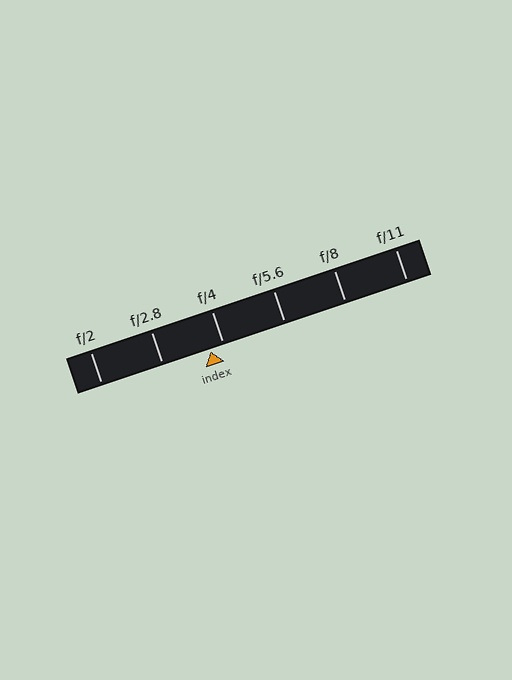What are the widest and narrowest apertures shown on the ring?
The widest aperture shown is f/2 and the narrowest is f/11.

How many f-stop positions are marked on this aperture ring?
There are 6 f-stop positions marked.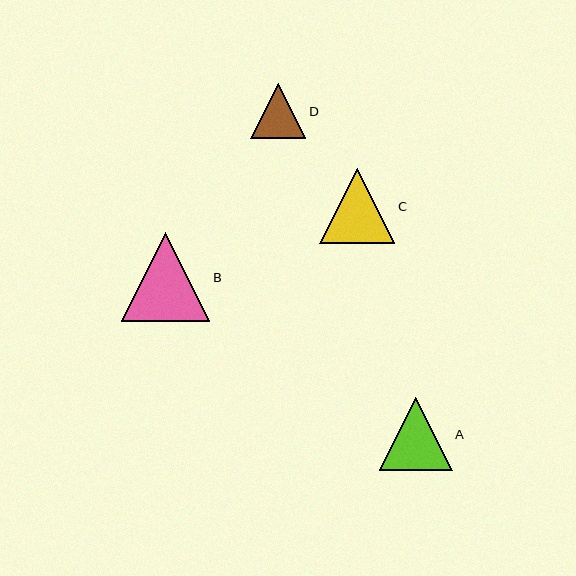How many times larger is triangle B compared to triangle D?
Triangle B is approximately 1.6 times the size of triangle D.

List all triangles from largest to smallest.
From largest to smallest: B, C, A, D.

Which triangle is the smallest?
Triangle D is the smallest with a size of approximately 55 pixels.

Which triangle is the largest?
Triangle B is the largest with a size of approximately 89 pixels.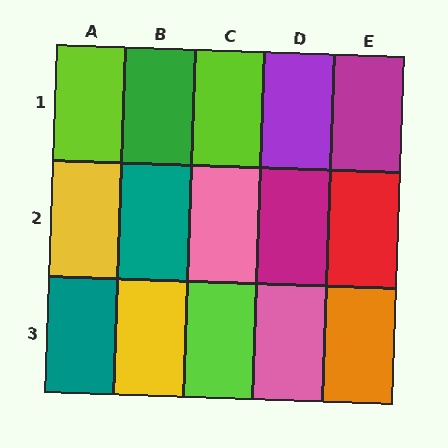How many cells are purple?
1 cell is purple.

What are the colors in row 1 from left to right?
Lime, green, lime, purple, magenta.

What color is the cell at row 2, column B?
Teal.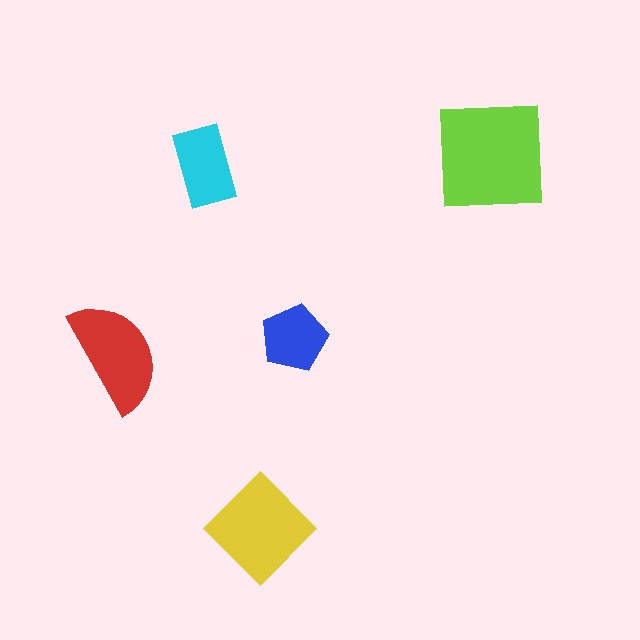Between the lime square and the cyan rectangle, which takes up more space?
The lime square.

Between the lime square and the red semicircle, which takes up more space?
The lime square.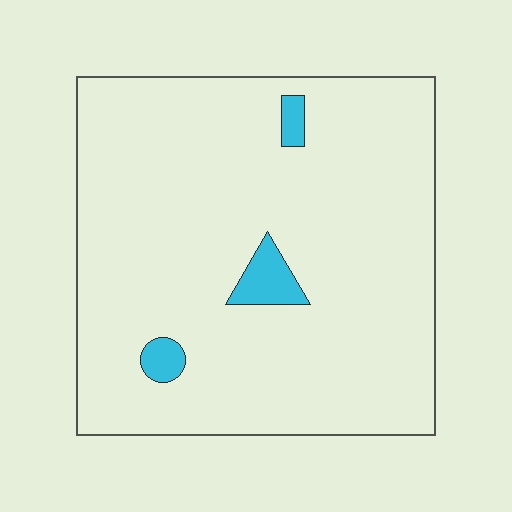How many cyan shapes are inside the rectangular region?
3.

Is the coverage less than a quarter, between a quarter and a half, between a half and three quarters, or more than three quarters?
Less than a quarter.